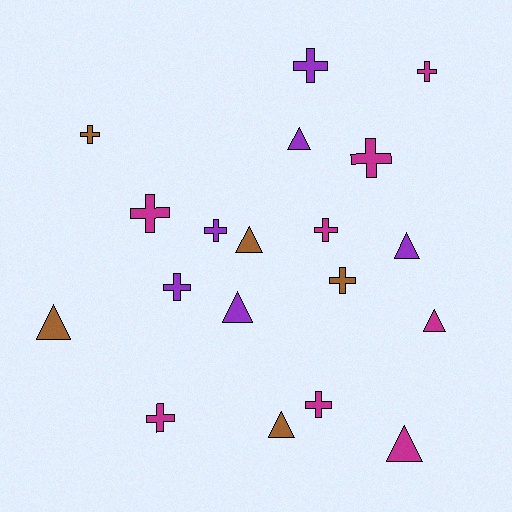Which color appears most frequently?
Magenta, with 8 objects.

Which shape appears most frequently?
Cross, with 11 objects.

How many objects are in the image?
There are 19 objects.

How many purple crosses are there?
There are 3 purple crosses.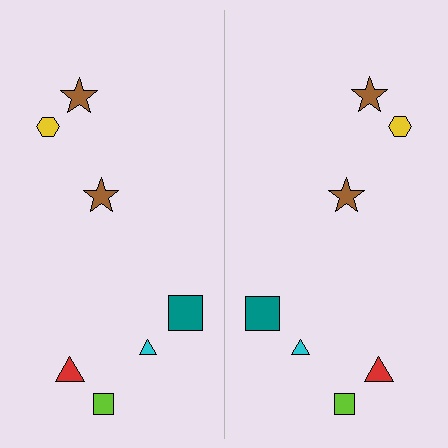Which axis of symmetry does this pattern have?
The pattern has a vertical axis of symmetry running through the center of the image.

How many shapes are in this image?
There are 14 shapes in this image.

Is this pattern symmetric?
Yes, this pattern has bilateral (reflection) symmetry.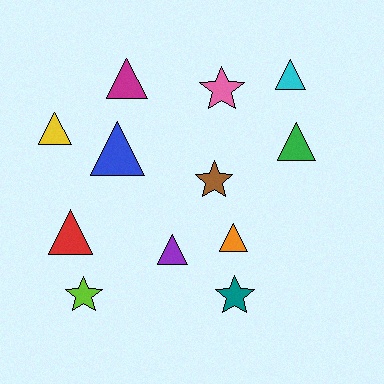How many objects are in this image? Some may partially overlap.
There are 12 objects.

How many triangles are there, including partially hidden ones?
There are 8 triangles.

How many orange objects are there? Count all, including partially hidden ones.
There is 1 orange object.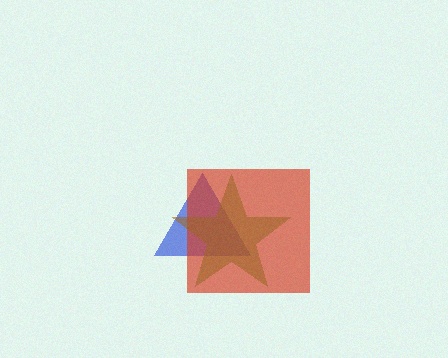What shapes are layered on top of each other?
The layered shapes are: a blue triangle, a red square, a brown star.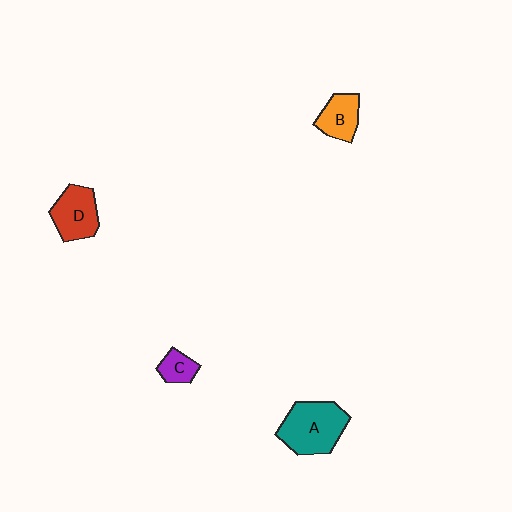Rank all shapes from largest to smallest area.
From largest to smallest: A (teal), D (red), B (orange), C (purple).